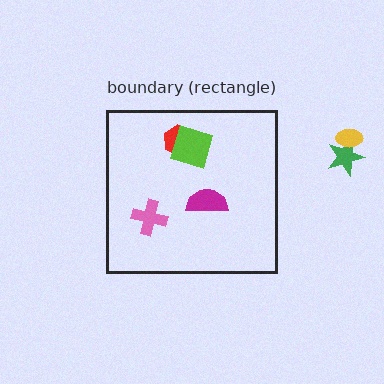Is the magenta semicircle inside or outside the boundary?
Inside.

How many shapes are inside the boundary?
4 inside, 2 outside.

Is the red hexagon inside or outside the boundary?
Inside.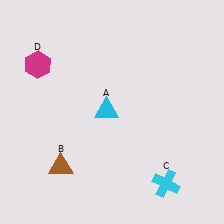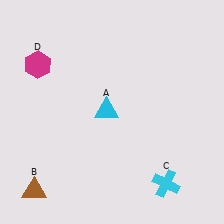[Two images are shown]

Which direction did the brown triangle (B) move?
The brown triangle (B) moved left.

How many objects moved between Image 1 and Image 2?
1 object moved between the two images.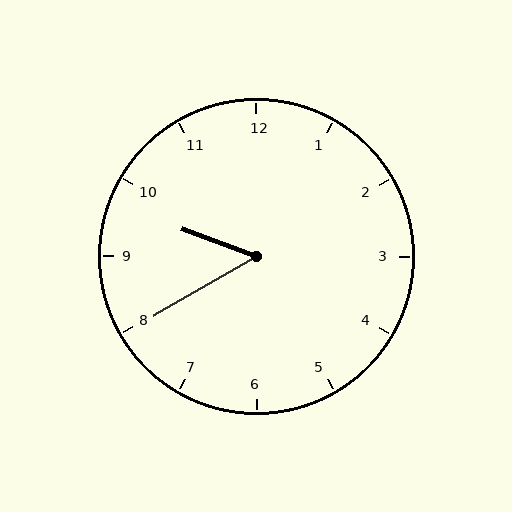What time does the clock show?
9:40.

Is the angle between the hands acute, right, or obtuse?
It is acute.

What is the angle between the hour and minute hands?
Approximately 50 degrees.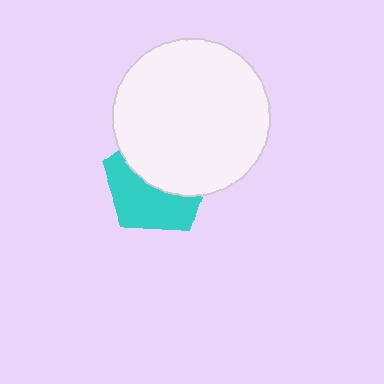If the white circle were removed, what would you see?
You would see the complete cyan pentagon.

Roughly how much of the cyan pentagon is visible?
About half of it is visible (roughly 50%).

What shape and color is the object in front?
The object in front is a white circle.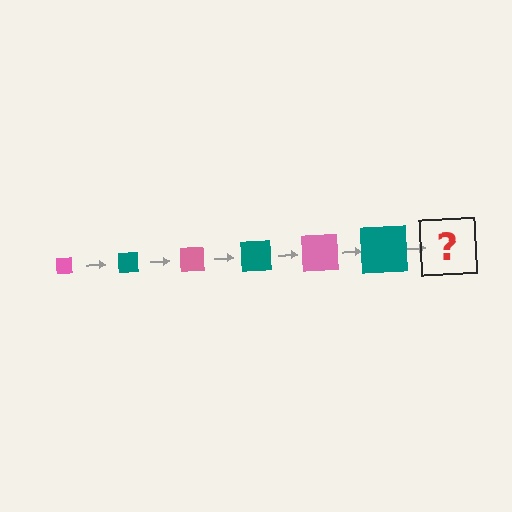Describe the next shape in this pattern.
It should be a pink square, larger than the previous one.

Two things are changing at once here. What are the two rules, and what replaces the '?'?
The two rules are that the square grows larger each step and the color cycles through pink and teal. The '?' should be a pink square, larger than the previous one.